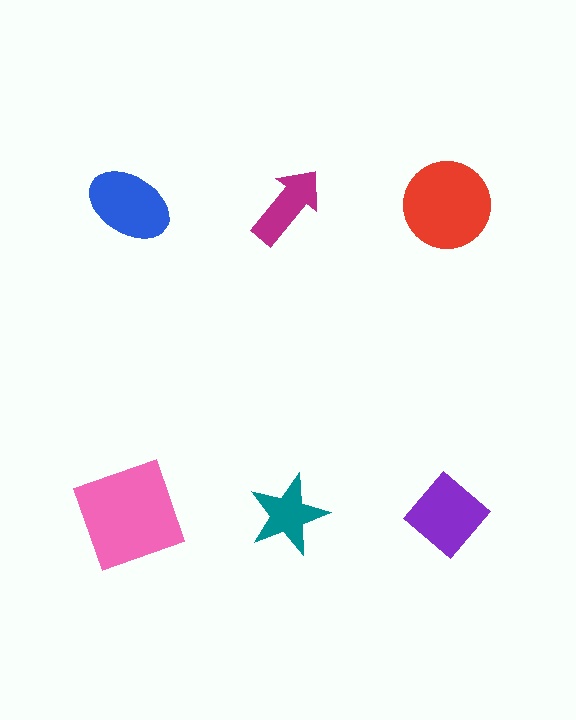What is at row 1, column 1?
A blue ellipse.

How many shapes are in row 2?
3 shapes.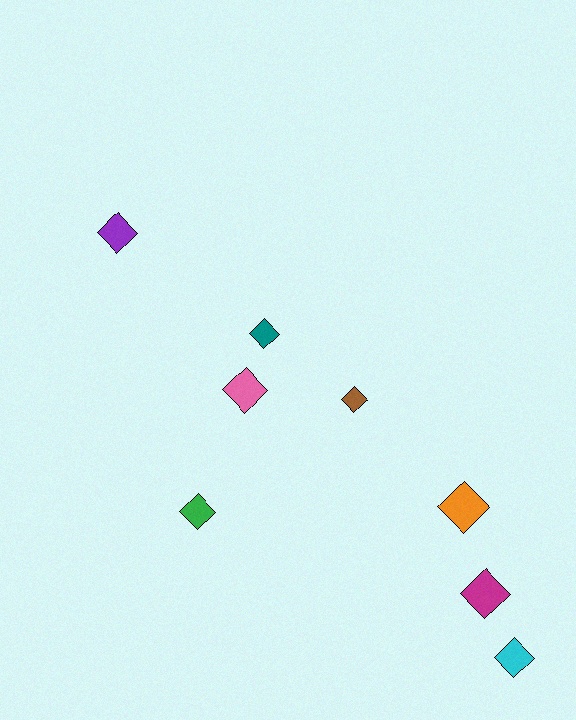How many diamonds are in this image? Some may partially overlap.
There are 8 diamonds.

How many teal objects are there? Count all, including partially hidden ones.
There is 1 teal object.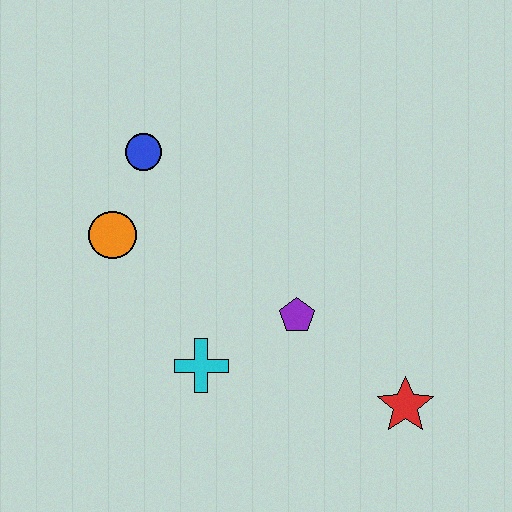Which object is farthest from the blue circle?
The red star is farthest from the blue circle.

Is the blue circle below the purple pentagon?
No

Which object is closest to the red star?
The purple pentagon is closest to the red star.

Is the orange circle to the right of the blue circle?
No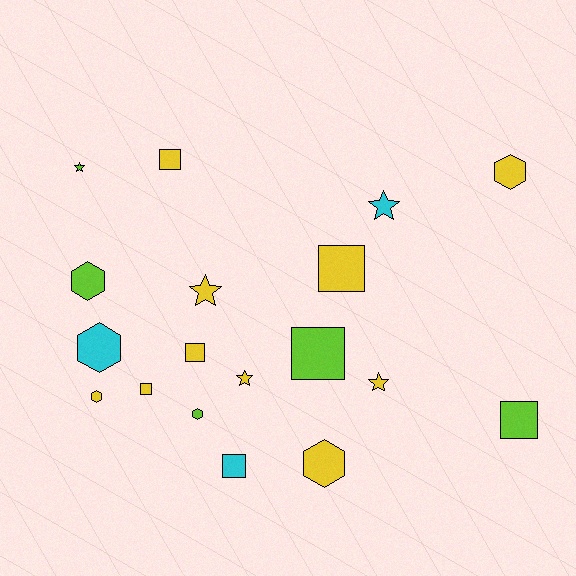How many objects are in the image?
There are 18 objects.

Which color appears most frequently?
Yellow, with 10 objects.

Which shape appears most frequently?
Square, with 7 objects.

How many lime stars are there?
There is 1 lime star.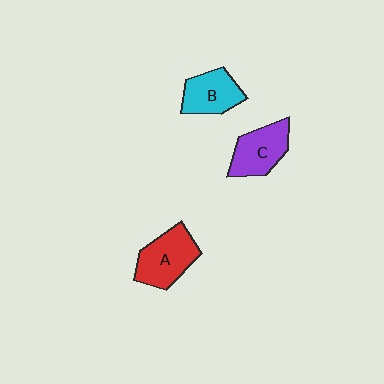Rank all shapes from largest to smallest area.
From largest to smallest: A (red), C (purple), B (cyan).